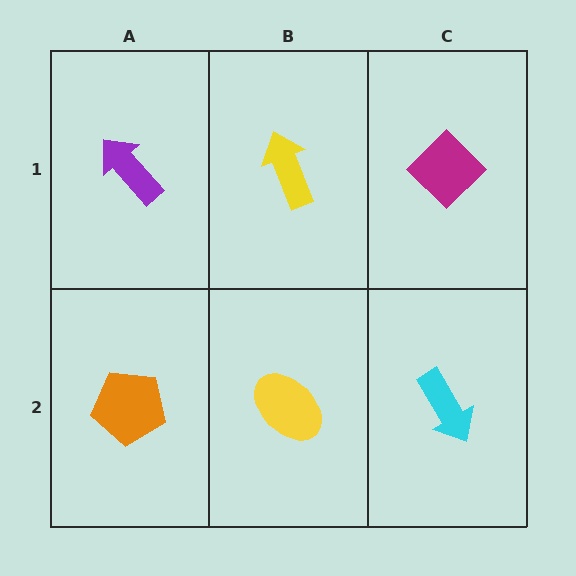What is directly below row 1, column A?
An orange pentagon.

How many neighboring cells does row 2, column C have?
2.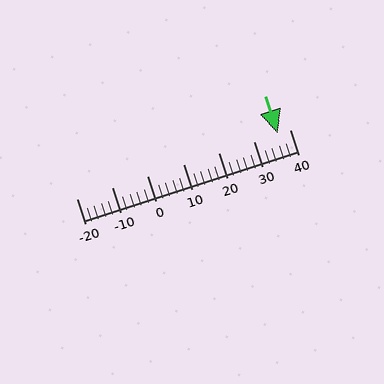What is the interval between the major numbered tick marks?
The major tick marks are spaced 10 units apart.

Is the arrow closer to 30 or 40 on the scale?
The arrow is closer to 40.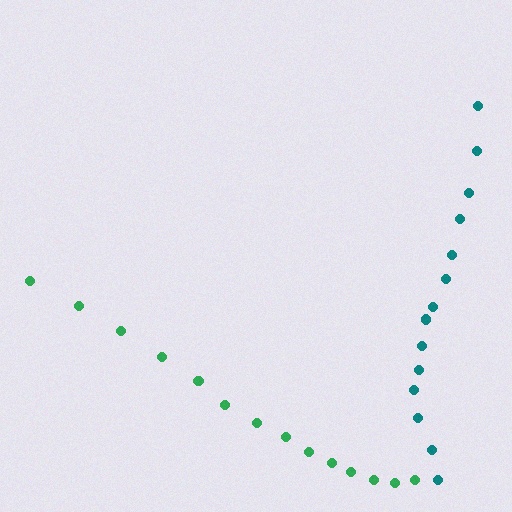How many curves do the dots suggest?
There are 2 distinct paths.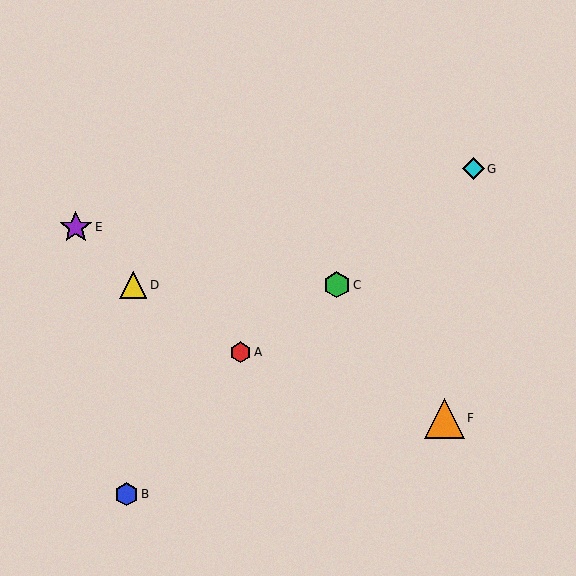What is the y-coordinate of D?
Object D is at y≈285.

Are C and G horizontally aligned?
No, C is at y≈285 and G is at y≈169.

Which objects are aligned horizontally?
Objects C, D are aligned horizontally.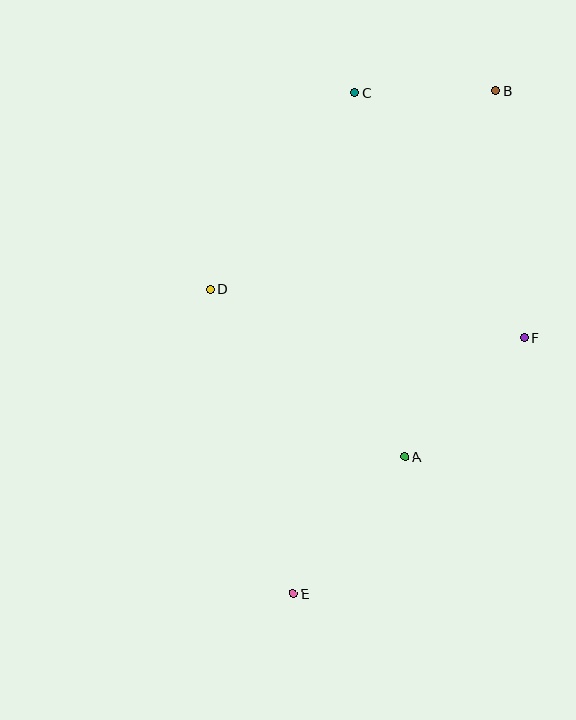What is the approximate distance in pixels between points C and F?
The distance between C and F is approximately 298 pixels.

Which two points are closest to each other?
Points B and C are closest to each other.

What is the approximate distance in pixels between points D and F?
The distance between D and F is approximately 317 pixels.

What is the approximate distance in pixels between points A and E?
The distance between A and E is approximately 176 pixels.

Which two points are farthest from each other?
Points B and E are farthest from each other.